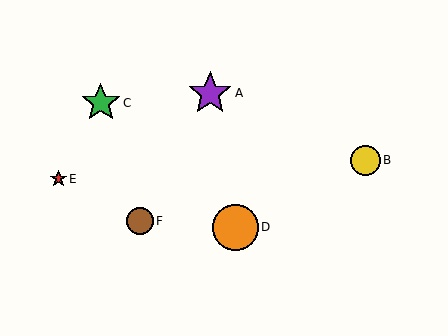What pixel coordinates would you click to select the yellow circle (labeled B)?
Click at (365, 160) to select the yellow circle B.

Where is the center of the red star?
The center of the red star is at (58, 179).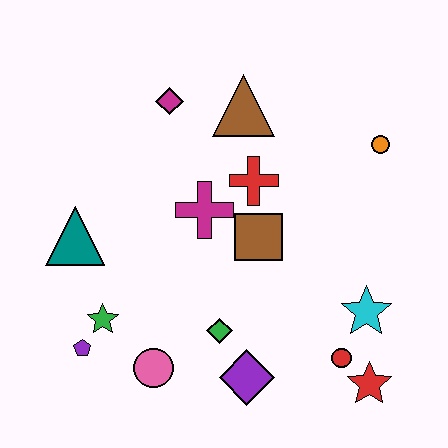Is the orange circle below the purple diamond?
No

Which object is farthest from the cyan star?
The teal triangle is farthest from the cyan star.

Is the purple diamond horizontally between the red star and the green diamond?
Yes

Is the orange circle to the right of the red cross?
Yes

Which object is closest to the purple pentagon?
The green star is closest to the purple pentagon.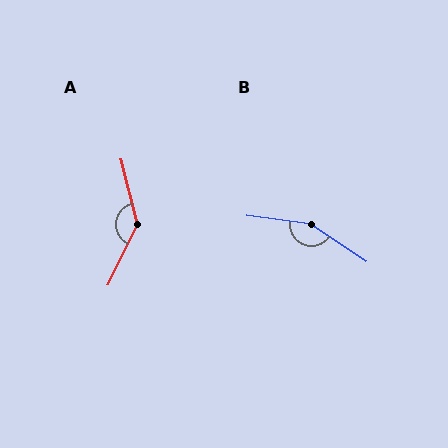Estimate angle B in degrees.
Approximately 153 degrees.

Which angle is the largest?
B, at approximately 153 degrees.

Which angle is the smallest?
A, at approximately 140 degrees.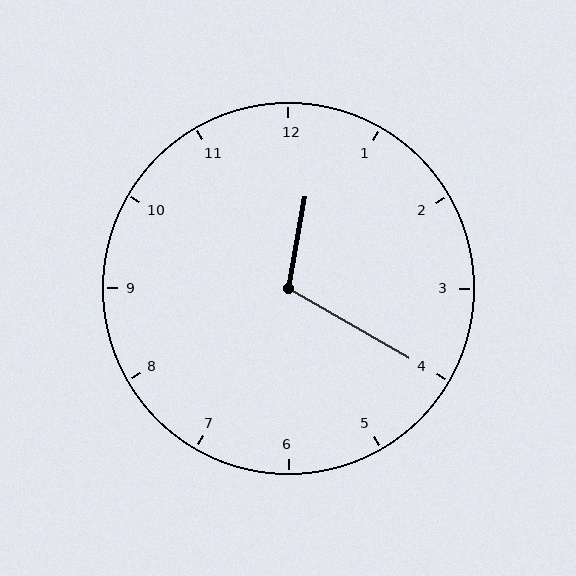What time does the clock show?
12:20.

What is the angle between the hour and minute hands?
Approximately 110 degrees.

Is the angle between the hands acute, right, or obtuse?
It is obtuse.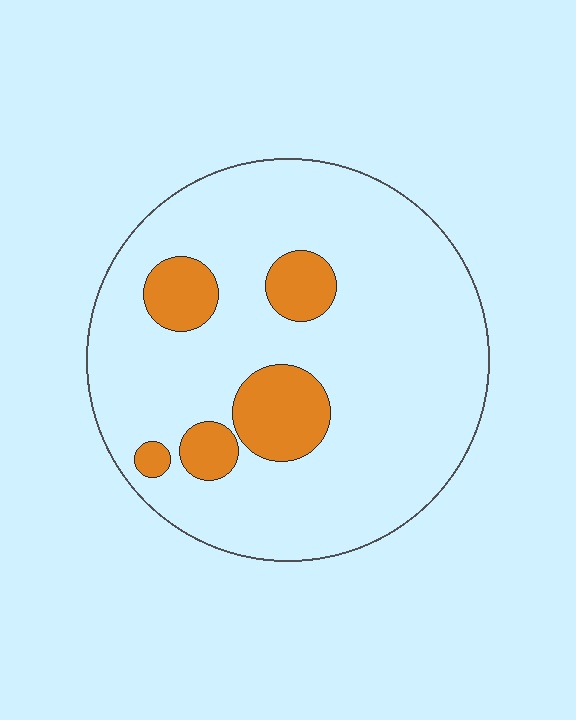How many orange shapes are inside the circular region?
5.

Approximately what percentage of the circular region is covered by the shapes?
Approximately 15%.